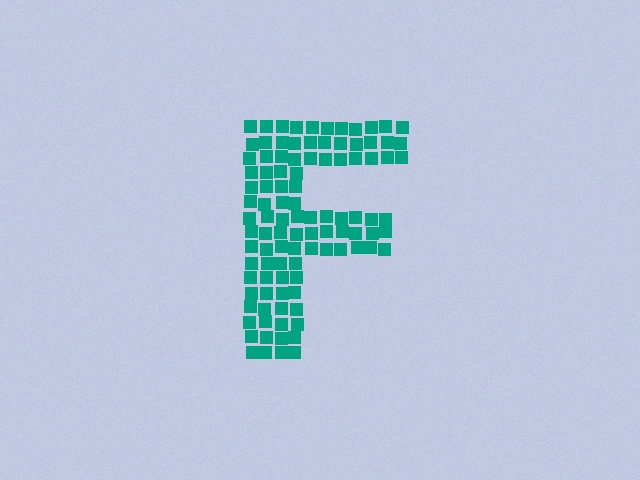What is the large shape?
The large shape is the letter F.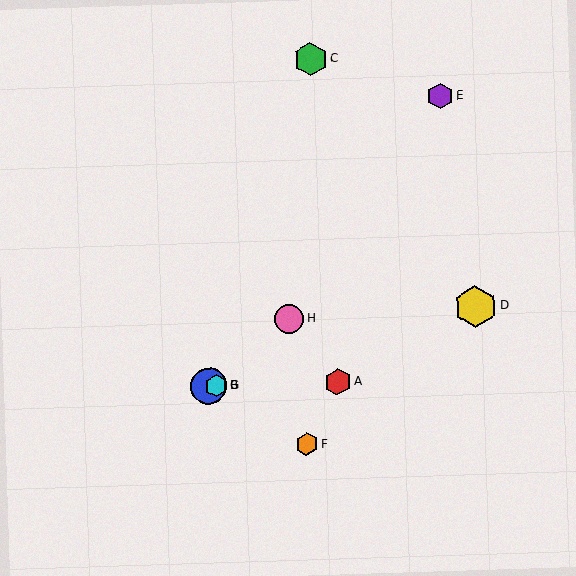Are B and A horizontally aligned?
Yes, both are at y≈386.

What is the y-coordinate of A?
Object A is at y≈382.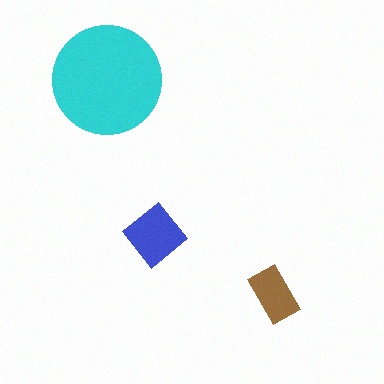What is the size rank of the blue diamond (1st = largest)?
2nd.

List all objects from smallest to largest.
The brown rectangle, the blue diamond, the cyan circle.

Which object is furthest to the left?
The cyan circle is leftmost.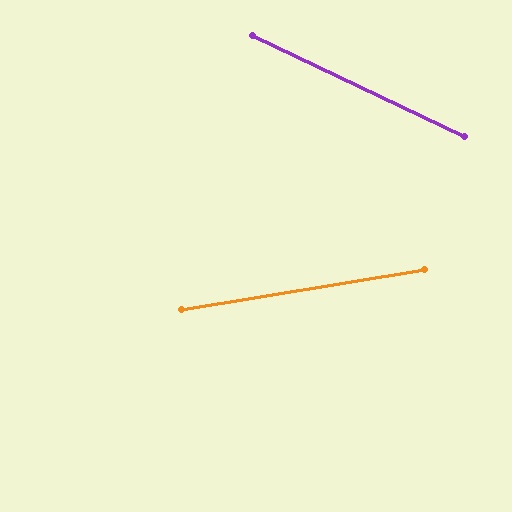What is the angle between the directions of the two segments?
Approximately 35 degrees.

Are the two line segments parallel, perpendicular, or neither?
Neither parallel nor perpendicular — they differ by about 35°.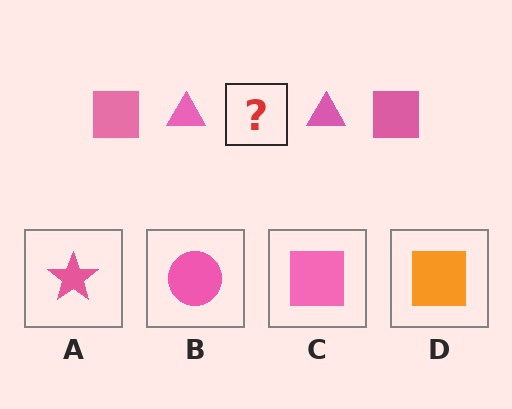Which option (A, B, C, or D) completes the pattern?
C.